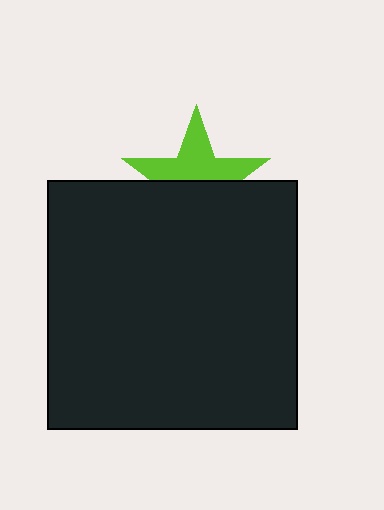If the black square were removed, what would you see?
You would see the complete lime star.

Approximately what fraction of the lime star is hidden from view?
Roughly 49% of the lime star is hidden behind the black square.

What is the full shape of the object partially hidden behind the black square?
The partially hidden object is a lime star.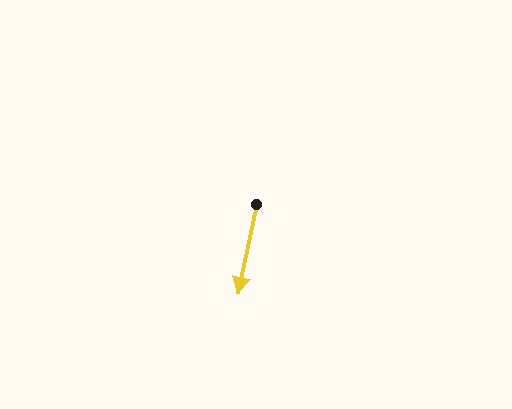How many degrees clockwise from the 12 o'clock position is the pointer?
Approximately 192 degrees.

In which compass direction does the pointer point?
South.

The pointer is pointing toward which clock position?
Roughly 6 o'clock.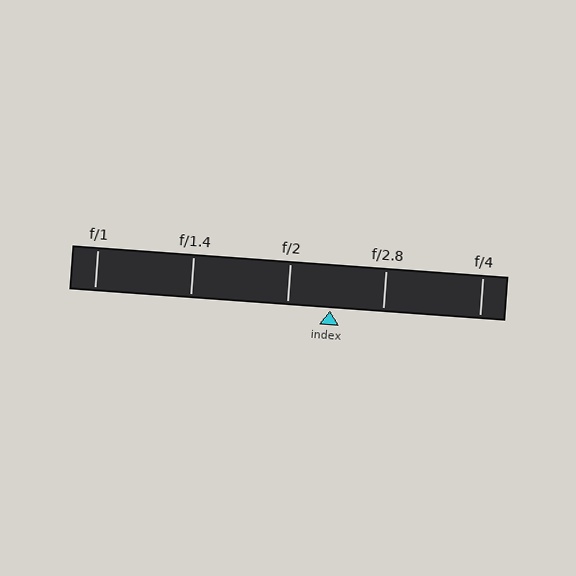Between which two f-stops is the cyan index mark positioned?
The index mark is between f/2 and f/2.8.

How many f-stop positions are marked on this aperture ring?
There are 5 f-stop positions marked.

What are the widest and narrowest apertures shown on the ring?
The widest aperture shown is f/1 and the narrowest is f/4.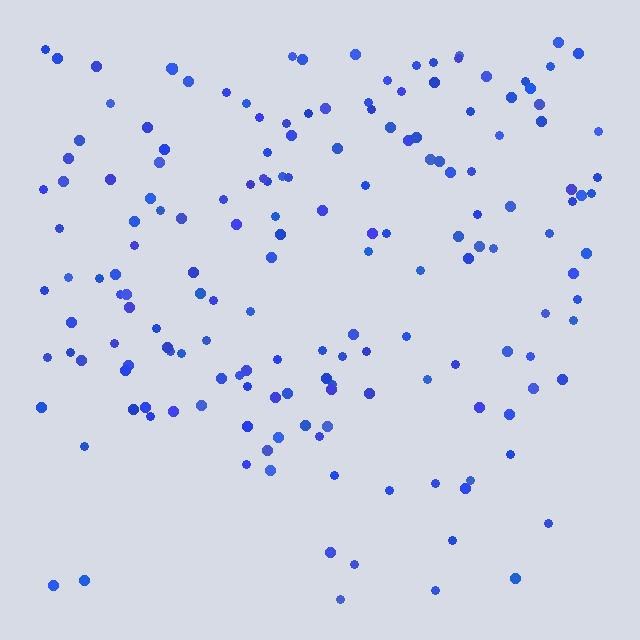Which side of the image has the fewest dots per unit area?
The bottom.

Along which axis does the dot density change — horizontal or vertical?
Vertical.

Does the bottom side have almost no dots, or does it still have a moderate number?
Still a moderate number, just noticeably fewer than the top.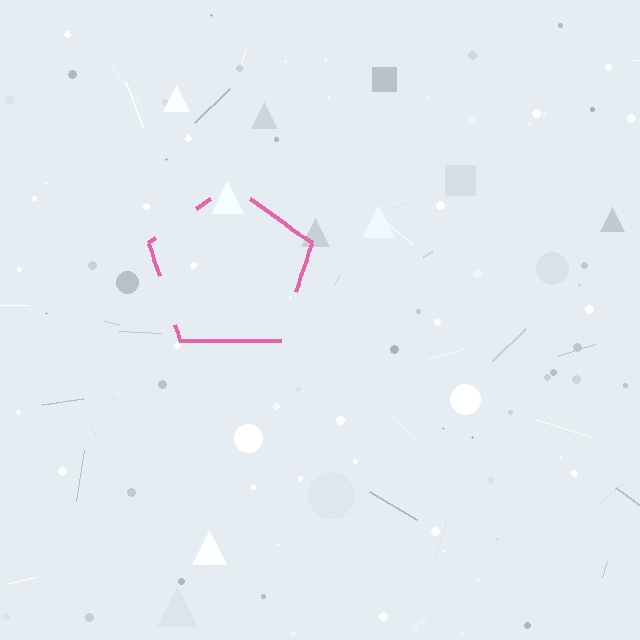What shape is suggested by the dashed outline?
The dashed outline suggests a pentagon.